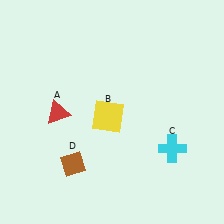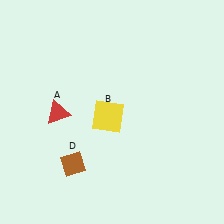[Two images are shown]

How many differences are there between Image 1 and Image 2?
There is 1 difference between the two images.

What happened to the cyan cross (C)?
The cyan cross (C) was removed in Image 2. It was in the bottom-right area of Image 1.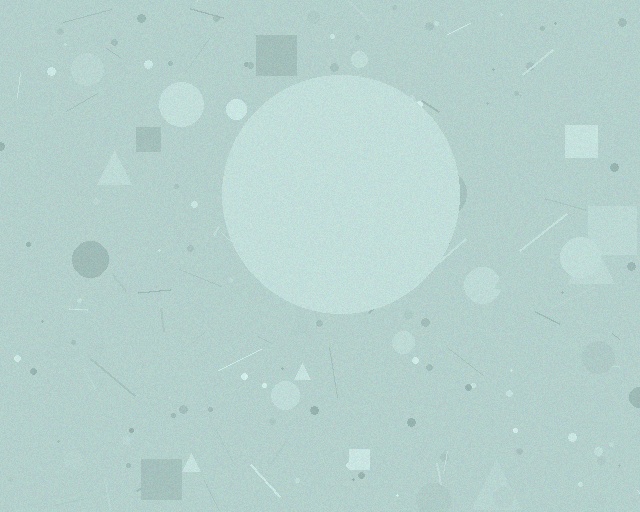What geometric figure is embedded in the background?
A circle is embedded in the background.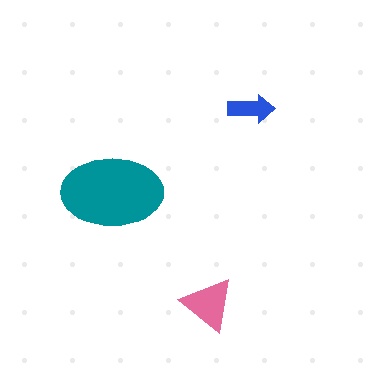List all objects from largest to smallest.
The teal ellipse, the pink triangle, the blue arrow.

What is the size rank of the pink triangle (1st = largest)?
2nd.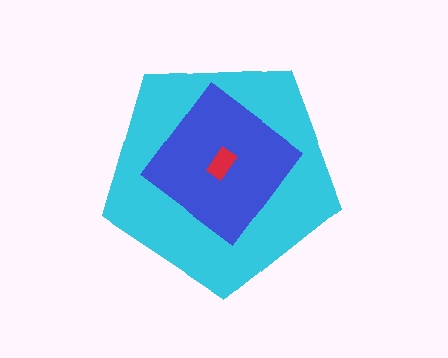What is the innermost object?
The red rectangle.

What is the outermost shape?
The cyan pentagon.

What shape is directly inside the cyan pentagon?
The blue diamond.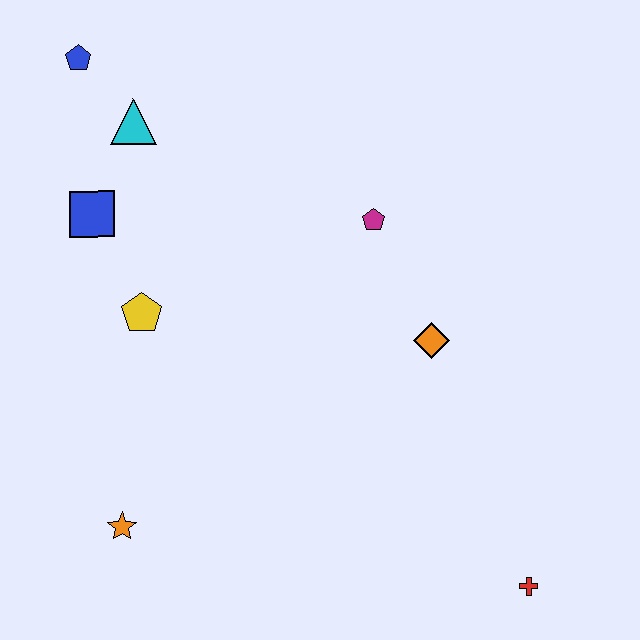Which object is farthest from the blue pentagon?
The red cross is farthest from the blue pentagon.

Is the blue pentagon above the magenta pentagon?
Yes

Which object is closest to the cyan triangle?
The blue pentagon is closest to the cyan triangle.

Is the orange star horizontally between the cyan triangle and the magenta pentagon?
No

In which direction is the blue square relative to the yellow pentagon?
The blue square is above the yellow pentagon.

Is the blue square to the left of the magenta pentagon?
Yes